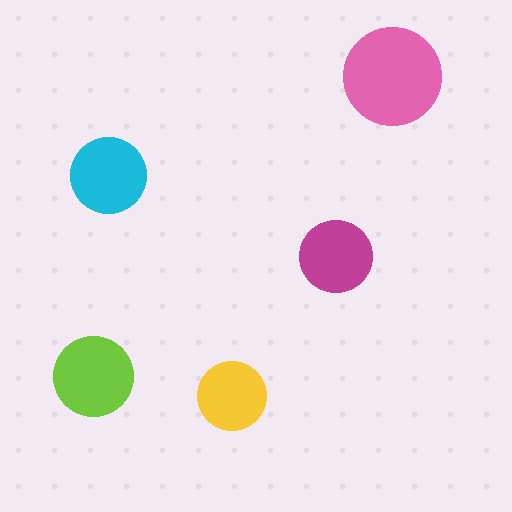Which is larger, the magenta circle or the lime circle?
The lime one.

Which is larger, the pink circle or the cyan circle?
The pink one.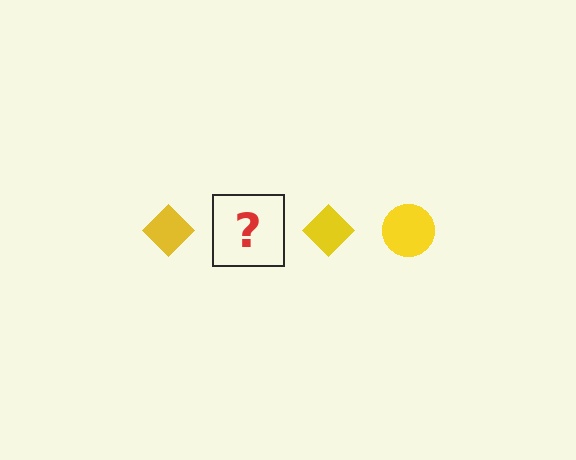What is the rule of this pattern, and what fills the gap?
The rule is that the pattern cycles through diamond, circle shapes in yellow. The gap should be filled with a yellow circle.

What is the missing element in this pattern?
The missing element is a yellow circle.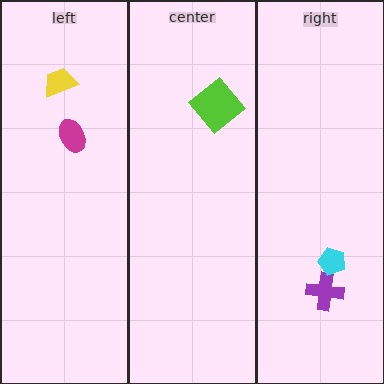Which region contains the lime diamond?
The center region.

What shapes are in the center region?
The lime diamond.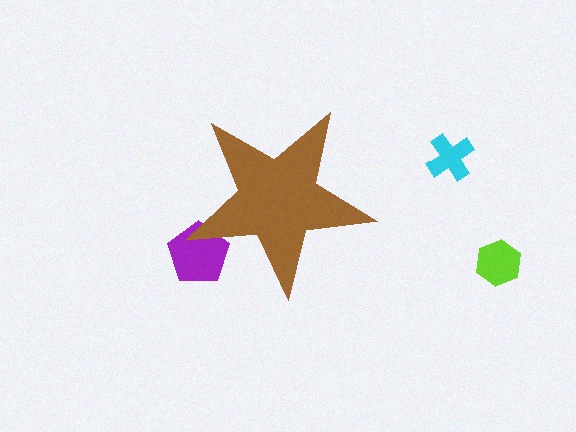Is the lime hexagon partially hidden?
No, the lime hexagon is fully visible.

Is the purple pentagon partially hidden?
Yes, the purple pentagon is partially hidden behind the brown star.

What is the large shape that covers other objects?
A brown star.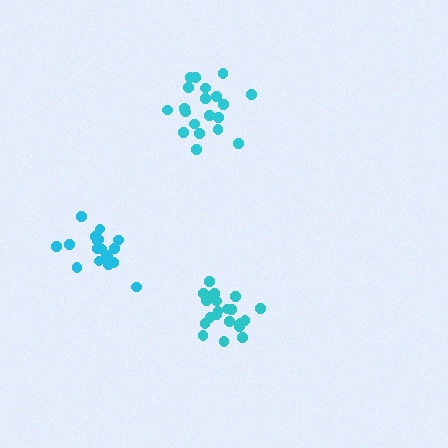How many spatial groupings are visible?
There are 3 spatial groupings.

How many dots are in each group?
Group 1: 20 dots, Group 2: 20 dots, Group 3: 19 dots (59 total).